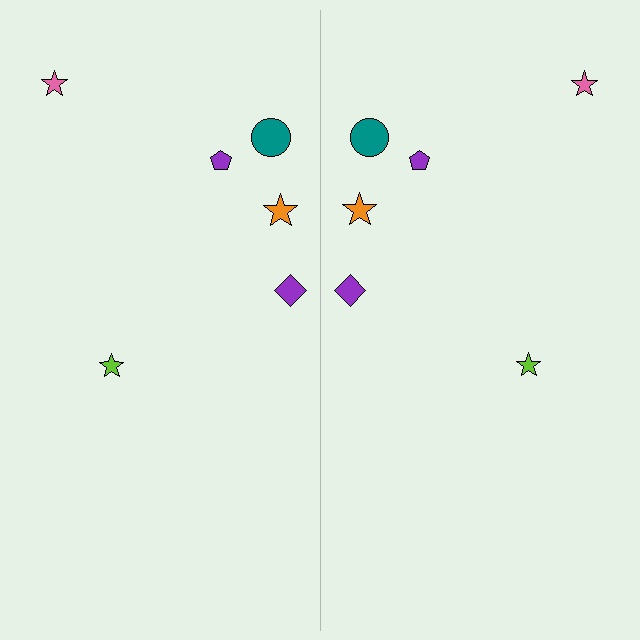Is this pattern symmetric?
Yes, this pattern has bilateral (reflection) symmetry.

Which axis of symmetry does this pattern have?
The pattern has a vertical axis of symmetry running through the center of the image.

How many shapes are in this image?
There are 12 shapes in this image.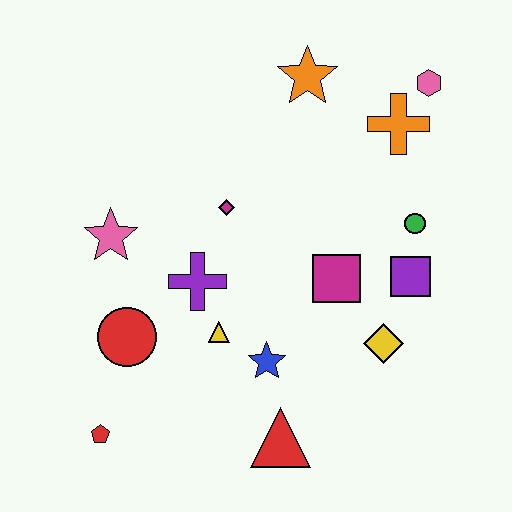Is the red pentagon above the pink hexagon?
No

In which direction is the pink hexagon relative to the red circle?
The pink hexagon is to the right of the red circle.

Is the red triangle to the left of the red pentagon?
No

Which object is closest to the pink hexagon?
The orange cross is closest to the pink hexagon.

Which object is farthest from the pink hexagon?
The red pentagon is farthest from the pink hexagon.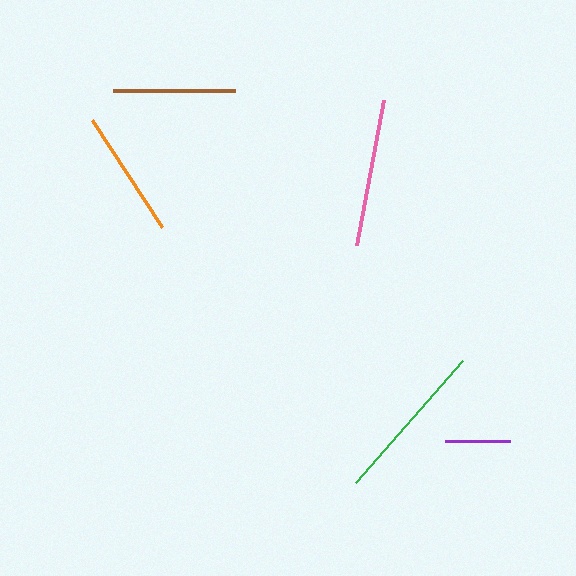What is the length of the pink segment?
The pink segment is approximately 147 pixels long.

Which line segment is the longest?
The green line is the longest at approximately 162 pixels.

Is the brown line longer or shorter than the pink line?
The pink line is longer than the brown line.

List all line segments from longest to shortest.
From longest to shortest: green, pink, orange, brown, purple.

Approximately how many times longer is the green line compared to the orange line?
The green line is approximately 1.3 times the length of the orange line.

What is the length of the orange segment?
The orange segment is approximately 128 pixels long.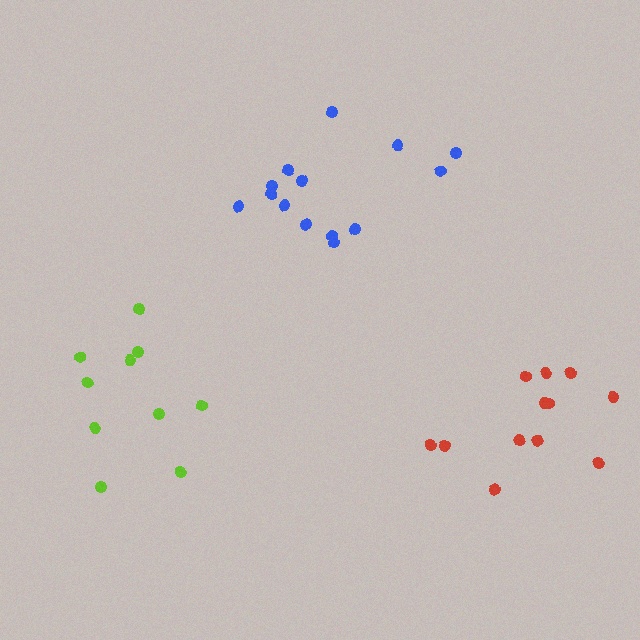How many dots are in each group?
Group 1: 10 dots, Group 2: 14 dots, Group 3: 12 dots (36 total).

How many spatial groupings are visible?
There are 3 spatial groupings.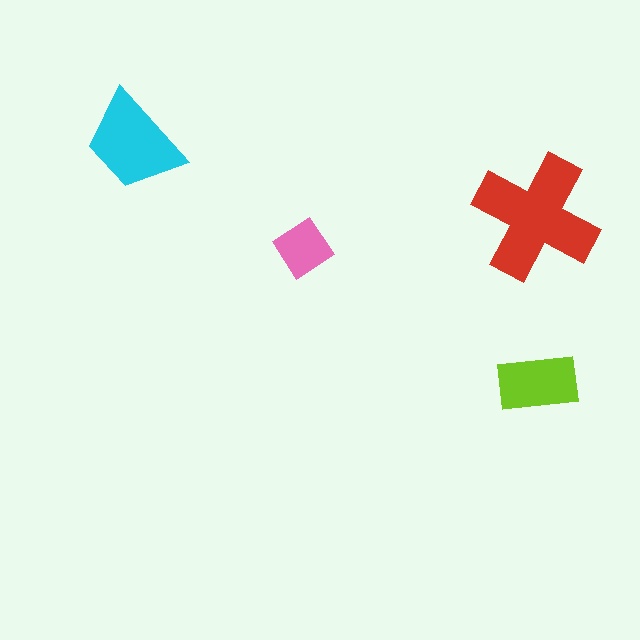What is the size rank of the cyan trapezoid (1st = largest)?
2nd.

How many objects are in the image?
There are 4 objects in the image.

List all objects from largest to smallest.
The red cross, the cyan trapezoid, the lime rectangle, the pink diamond.